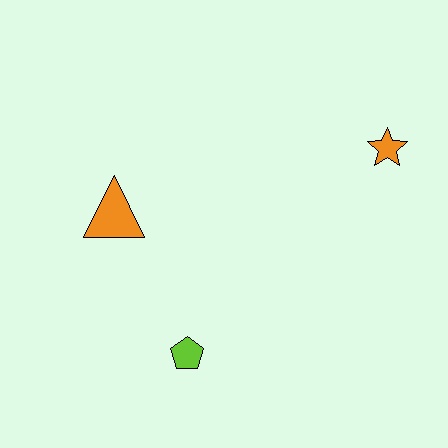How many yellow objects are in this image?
There are no yellow objects.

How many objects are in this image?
There are 3 objects.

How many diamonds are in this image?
There are no diamonds.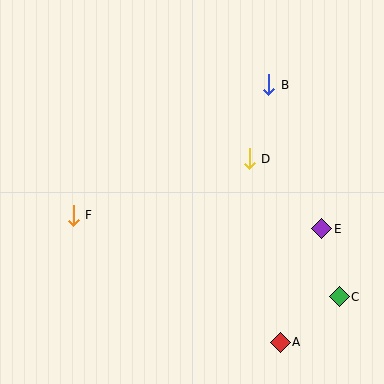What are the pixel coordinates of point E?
Point E is at (322, 229).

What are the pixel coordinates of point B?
Point B is at (269, 85).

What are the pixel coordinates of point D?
Point D is at (249, 159).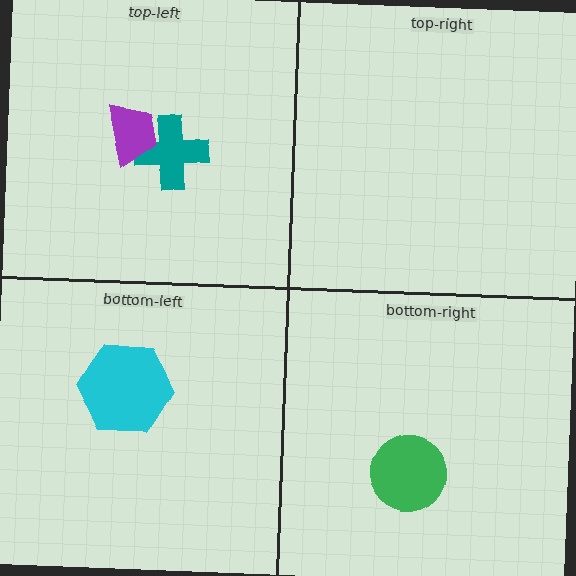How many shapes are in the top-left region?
2.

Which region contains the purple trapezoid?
The top-left region.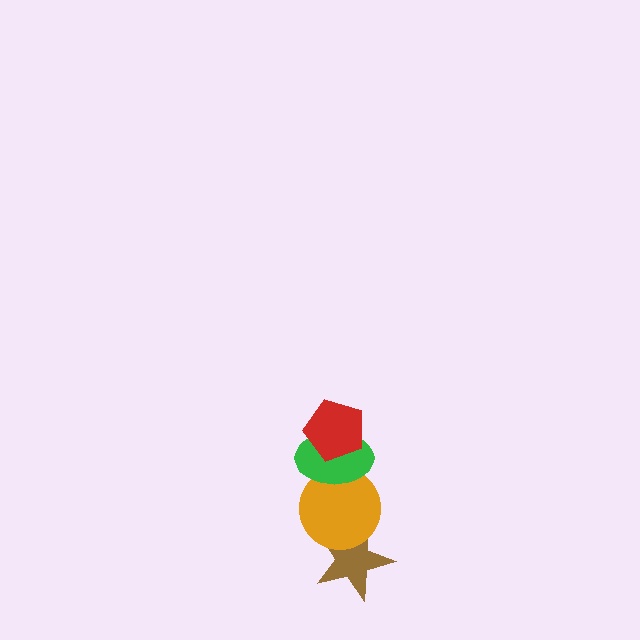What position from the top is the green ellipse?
The green ellipse is 2nd from the top.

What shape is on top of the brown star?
The orange circle is on top of the brown star.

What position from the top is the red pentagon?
The red pentagon is 1st from the top.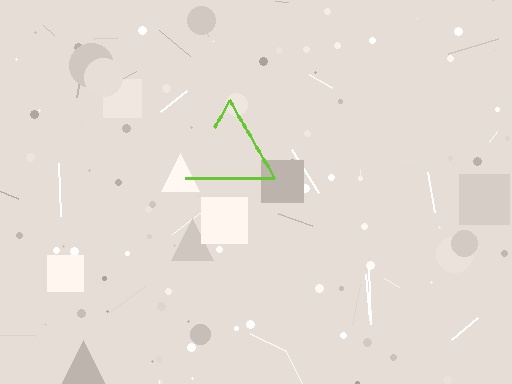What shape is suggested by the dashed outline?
The dashed outline suggests a triangle.